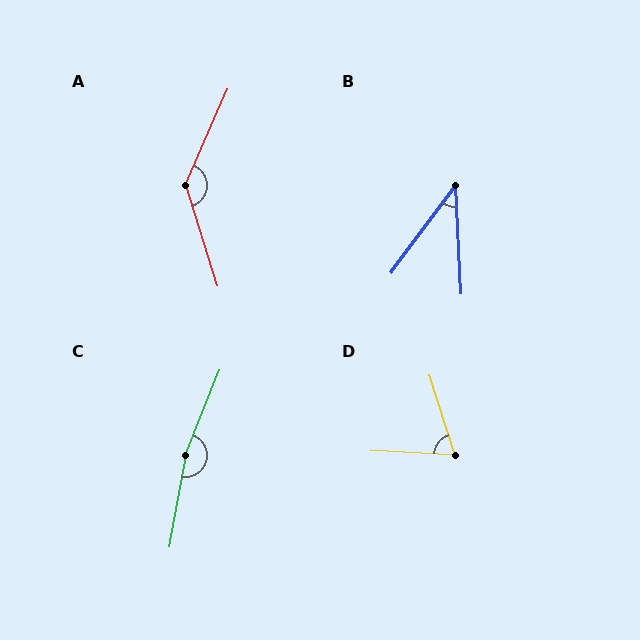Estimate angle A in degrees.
Approximately 138 degrees.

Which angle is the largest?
C, at approximately 168 degrees.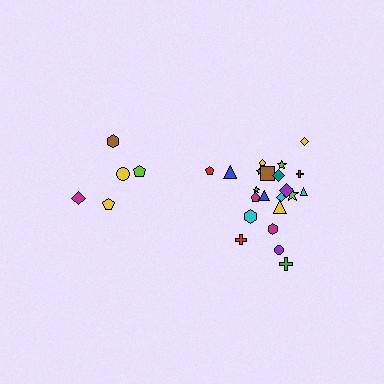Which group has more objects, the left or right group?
The right group.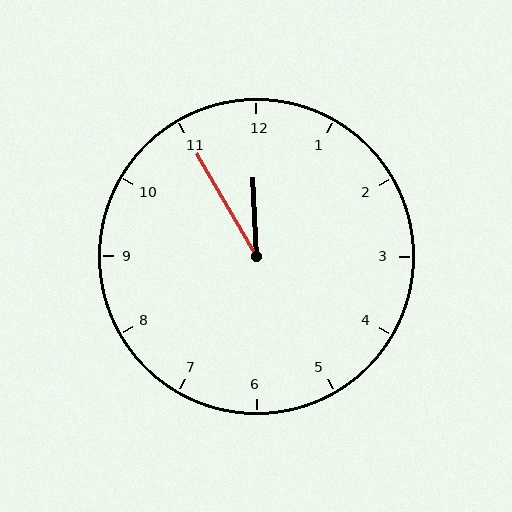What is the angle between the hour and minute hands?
Approximately 28 degrees.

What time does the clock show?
11:55.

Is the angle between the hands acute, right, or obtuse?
It is acute.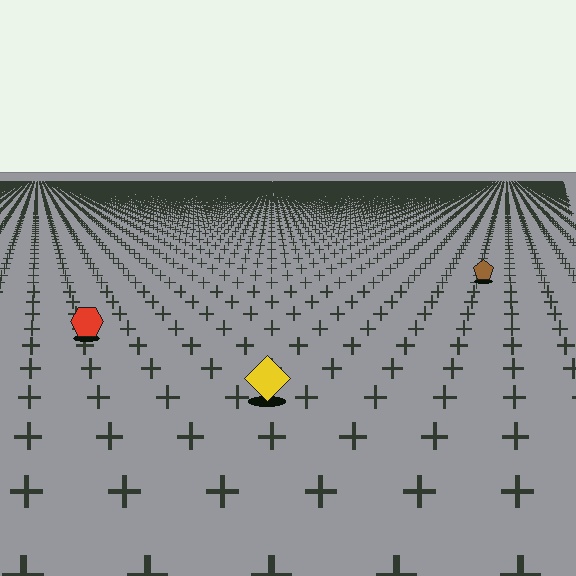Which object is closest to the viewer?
The yellow diamond is closest. The texture marks near it are larger and more spread out.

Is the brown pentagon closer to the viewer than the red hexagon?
No. The red hexagon is closer — you can tell from the texture gradient: the ground texture is coarser near it.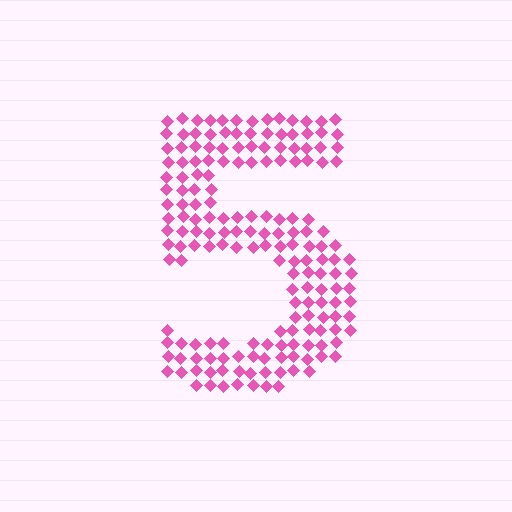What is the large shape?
The large shape is the digit 5.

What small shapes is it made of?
It is made of small diamonds.